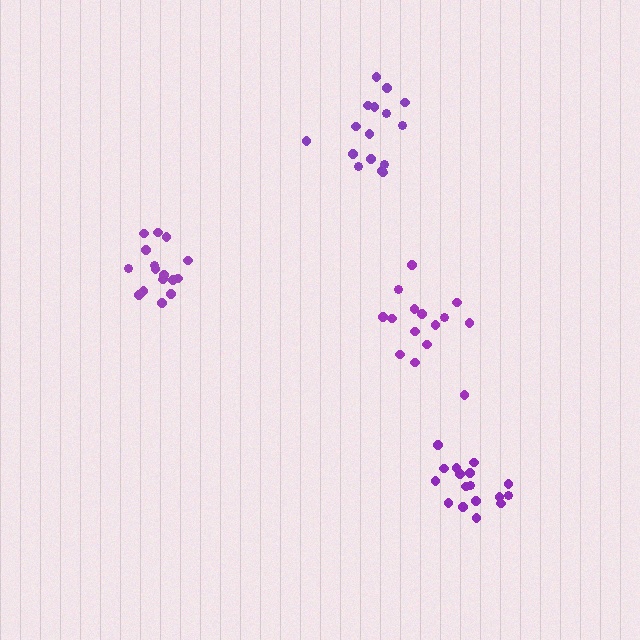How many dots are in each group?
Group 1: 16 dots, Group 2: 15 dots, Group 3: 17 dots, Group 4: 16 dots (64 total).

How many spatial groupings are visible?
There are 4 spatial groupings.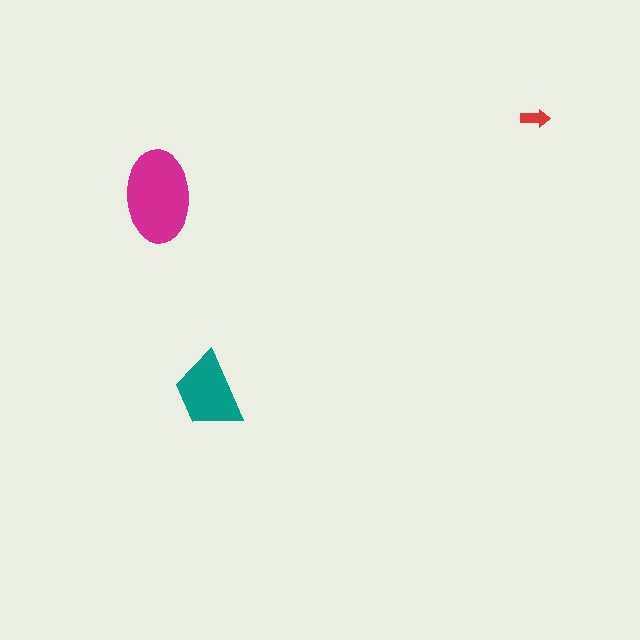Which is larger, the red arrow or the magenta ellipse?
The magenta ellipse.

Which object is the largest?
The magenta ellipse.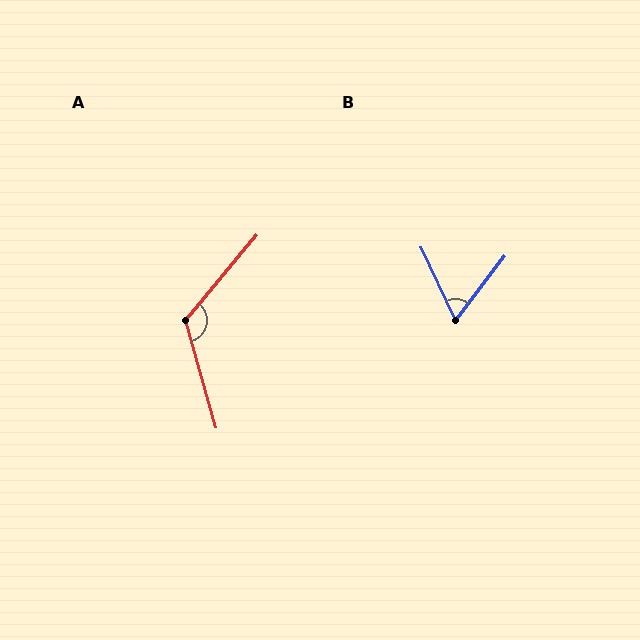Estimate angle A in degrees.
Approximately 124 degrees.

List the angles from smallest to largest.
B (63°), A (124°).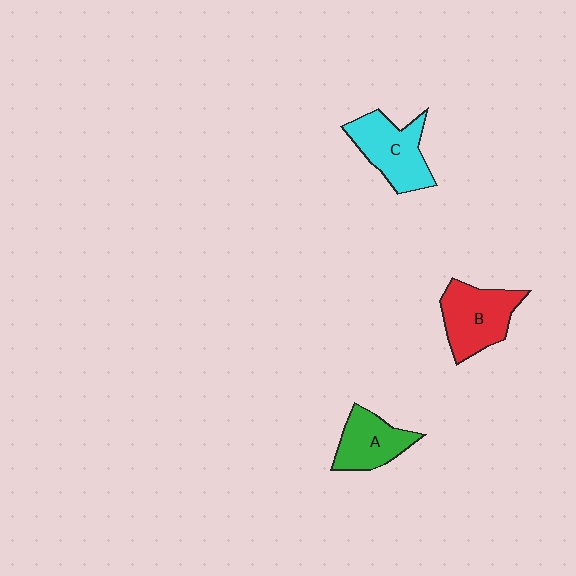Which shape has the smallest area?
Shape A (green).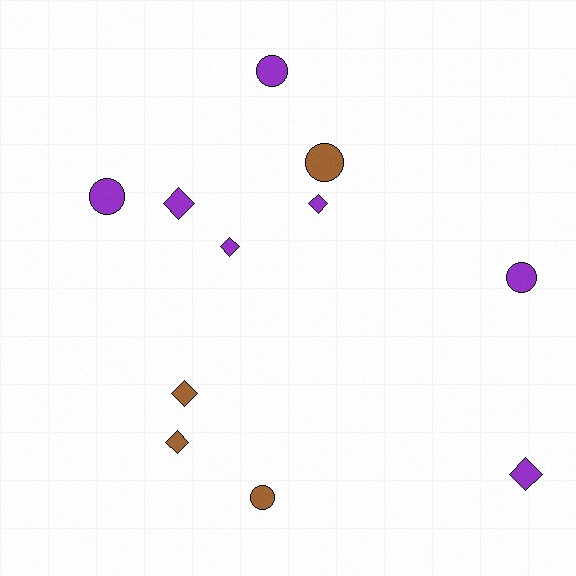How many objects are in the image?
There are 11 objects.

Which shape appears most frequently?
Diamond, with 6 objects.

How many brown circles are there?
There are 2 brown circles.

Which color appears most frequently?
Purple, with 7 objects.